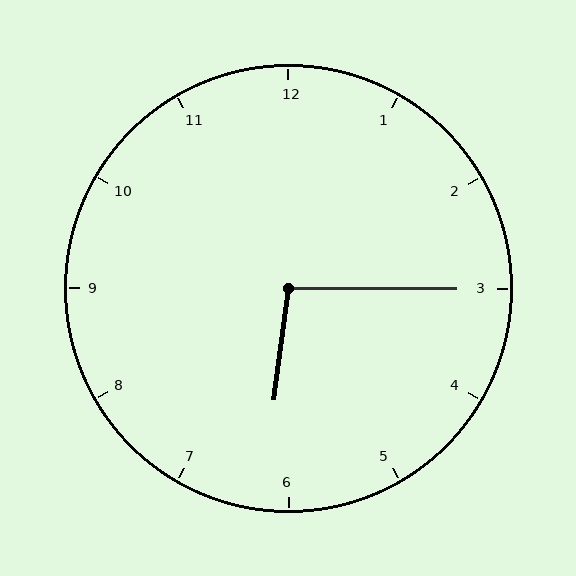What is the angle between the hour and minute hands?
Approximately 98 degrees.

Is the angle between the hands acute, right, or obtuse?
It is obtuse.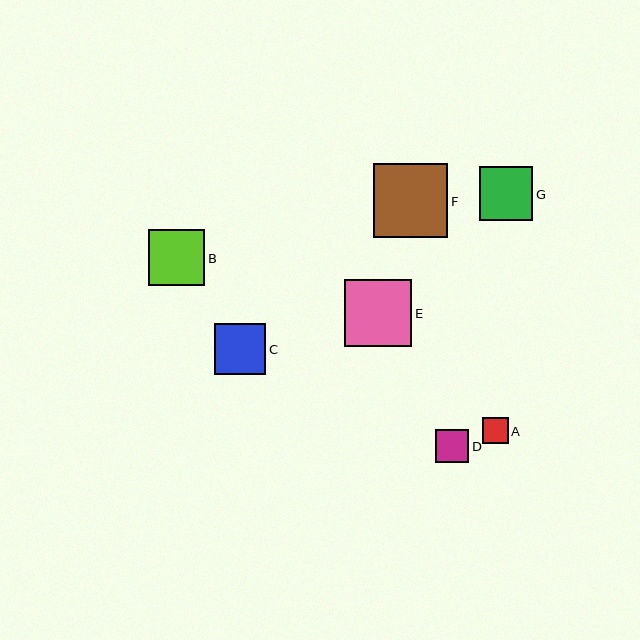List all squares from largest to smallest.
From largest to smallest: F, E, B, G, C, D, A.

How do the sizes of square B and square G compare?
Square B and square G are approximately the same size.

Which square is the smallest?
Square A is the smallest with a size of approximately 26 pixels.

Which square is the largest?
Square F is the largest with a size of approximately 74 pixels.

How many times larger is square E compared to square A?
Square E is approximately 2.6 times the size of square A.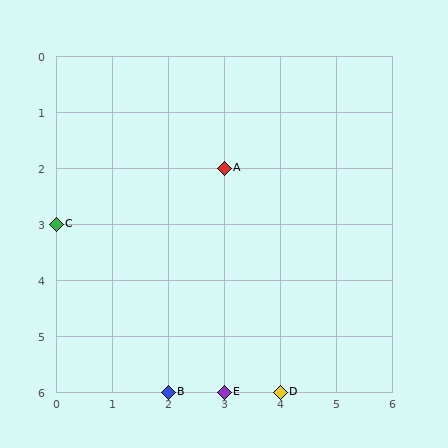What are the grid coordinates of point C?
Point C is at grid coordinates (0, 3).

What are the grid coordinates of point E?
Point E is at grid coordinates (3, 6).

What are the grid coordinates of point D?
Point D is at grid coordinates (4, 6).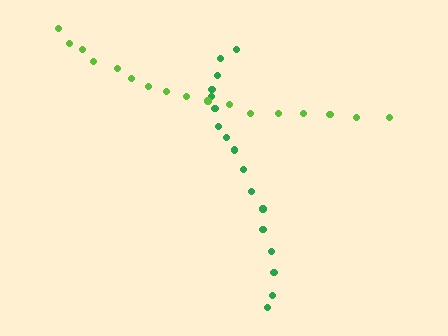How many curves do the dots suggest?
There are 2 distinct paths.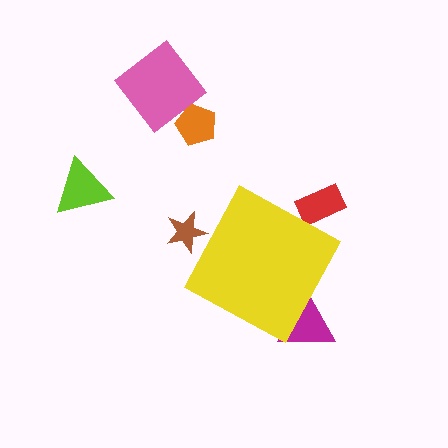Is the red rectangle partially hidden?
Yes, the red rectangle is partially hidden behind the yellow diamond.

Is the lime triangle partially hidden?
No, the lime triangle is fully visible.